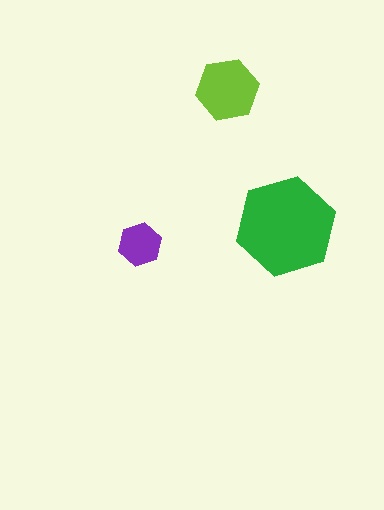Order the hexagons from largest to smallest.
the green one, the lime one, the purple one.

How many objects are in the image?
There are 3 objects in the image.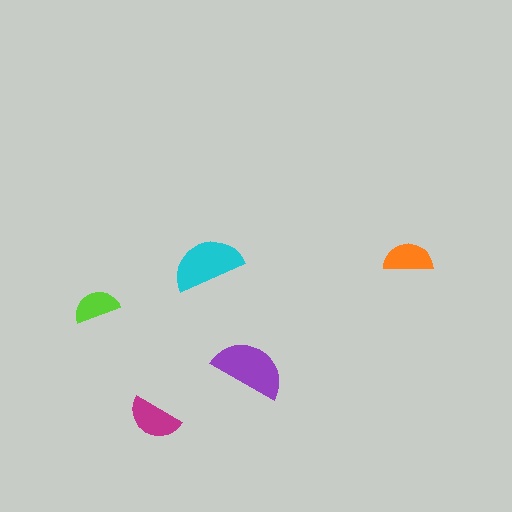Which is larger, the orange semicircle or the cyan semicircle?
The cyan one.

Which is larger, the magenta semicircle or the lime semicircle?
The magenta one.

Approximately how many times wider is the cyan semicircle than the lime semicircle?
About 1.5 times wider.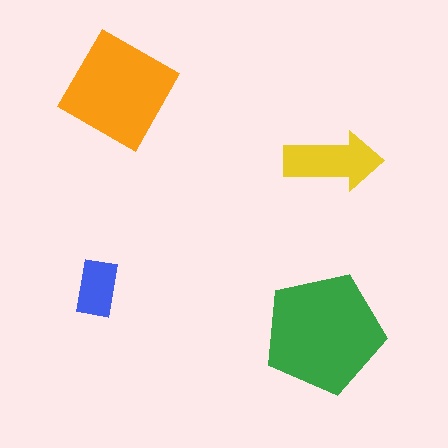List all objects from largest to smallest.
The green pentagon, the orange square, the yellow arrow, the blue rectangle.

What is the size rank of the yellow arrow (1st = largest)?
3rd.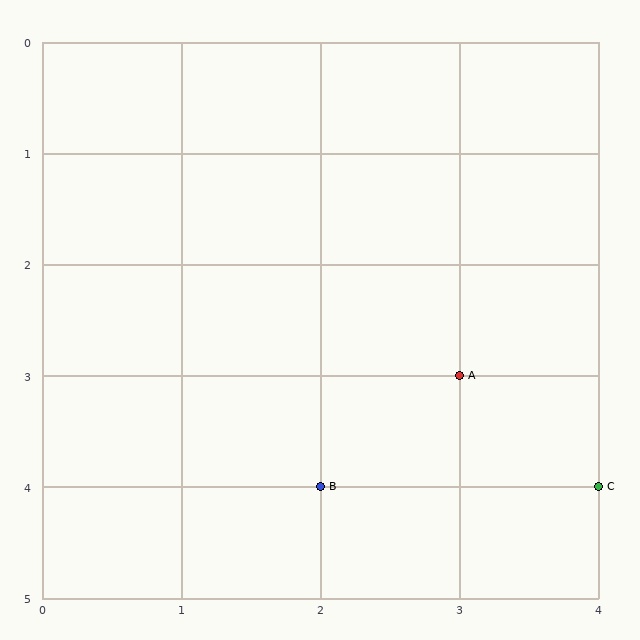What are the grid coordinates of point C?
Point C is at grid coordinates (4, 4).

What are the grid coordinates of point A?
Point A is at grid coordinates (3, 3).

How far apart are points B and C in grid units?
Points B and C are 2 columns apart.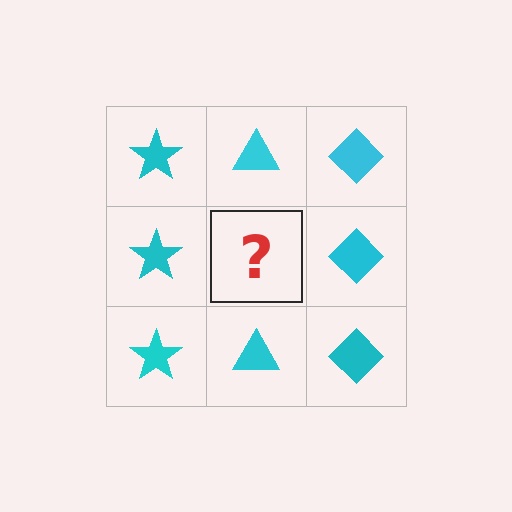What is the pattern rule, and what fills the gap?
The rule is that each column has a consistent shape. The gap should be filled with a cyan triangle.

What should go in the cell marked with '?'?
The missing cell should contain a cyan triangle.